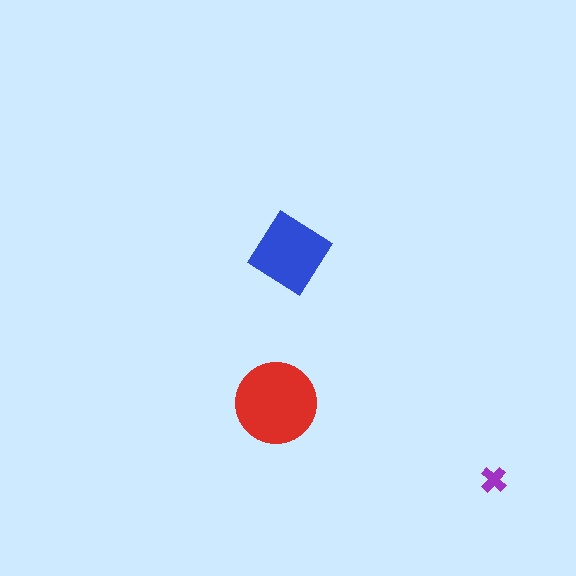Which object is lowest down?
The purple cross is bottommost.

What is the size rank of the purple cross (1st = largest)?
3rd.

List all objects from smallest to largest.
The purple cross, the blue diamond, the red circle.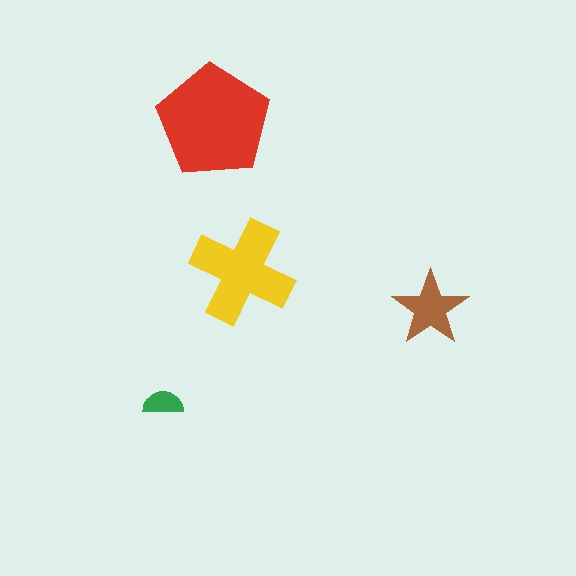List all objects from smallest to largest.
The green semicircle, the brown star, the yellow cross, the red pentagon.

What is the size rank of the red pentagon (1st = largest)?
1st.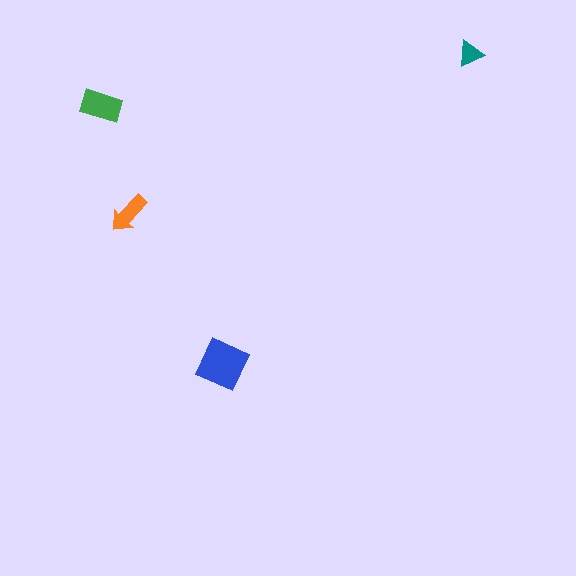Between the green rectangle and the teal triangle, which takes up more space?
The green rectangle.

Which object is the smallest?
The teal triangle.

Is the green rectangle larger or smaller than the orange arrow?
Larger.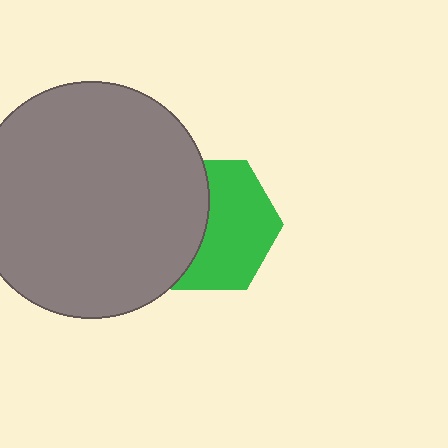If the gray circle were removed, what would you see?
You would see the complete green hexagon.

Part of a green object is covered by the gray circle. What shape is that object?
It is a hexagon.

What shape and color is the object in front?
The object in front is a gray circle.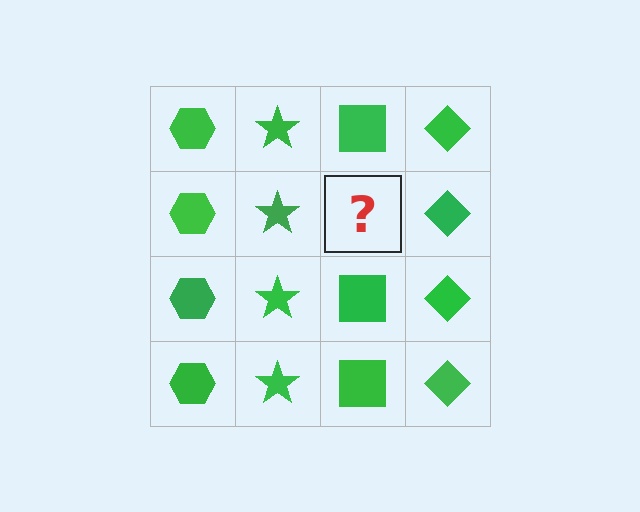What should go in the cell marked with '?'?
The missing cell should contain a green square.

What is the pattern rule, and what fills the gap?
The rule is that each column has a consistent shape. The gap should be filled with a green square.